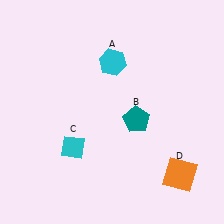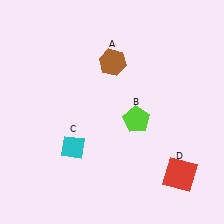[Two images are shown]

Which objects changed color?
A changed from cyan to brown. B changed from teal to lime. D changed from orange to red.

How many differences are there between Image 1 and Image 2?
There are 3 differences between the two images.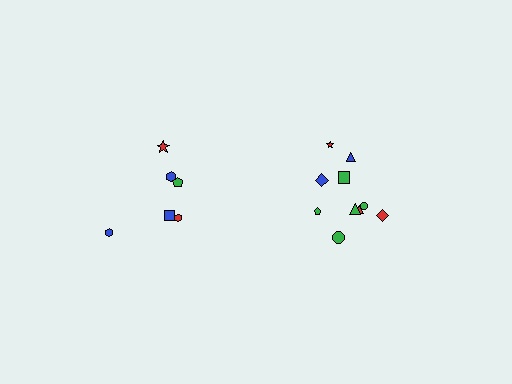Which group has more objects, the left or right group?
The right group.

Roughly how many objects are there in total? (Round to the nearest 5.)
Roughly 15 objects in total.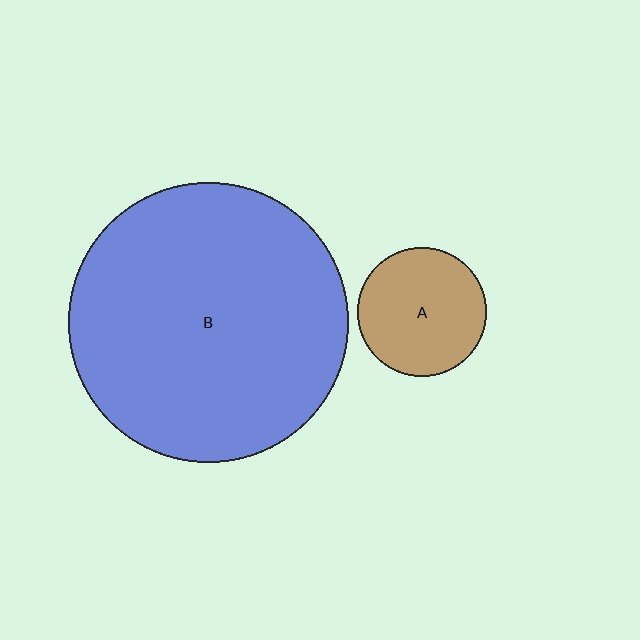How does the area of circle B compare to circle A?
Approximately 4.7 times.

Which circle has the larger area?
Circle B (blue).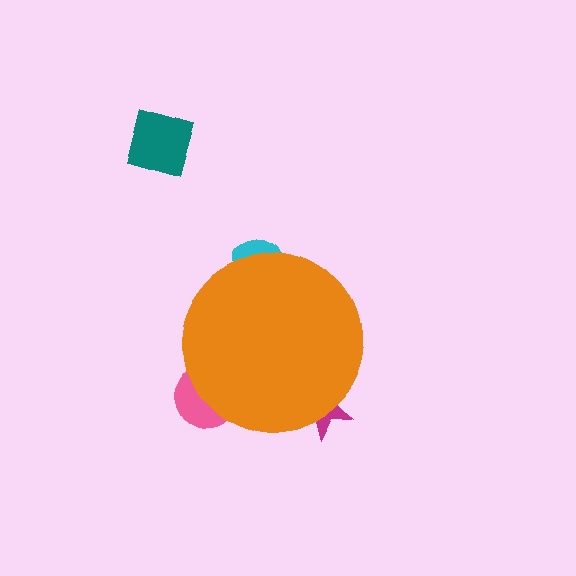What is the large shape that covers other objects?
An orange circle.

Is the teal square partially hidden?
No, the teal square is fully visible.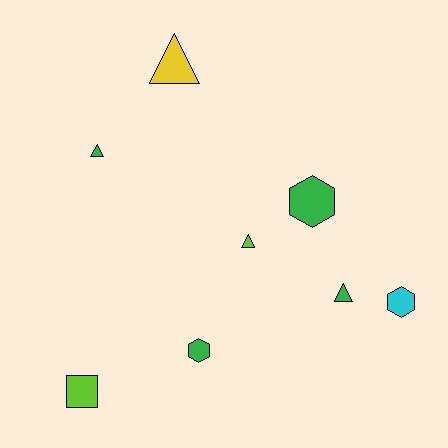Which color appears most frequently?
Green, with 4 objects.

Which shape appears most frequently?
Triangle, with 4 objects.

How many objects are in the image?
There are 8 objects.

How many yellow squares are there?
There are no yellow squares.